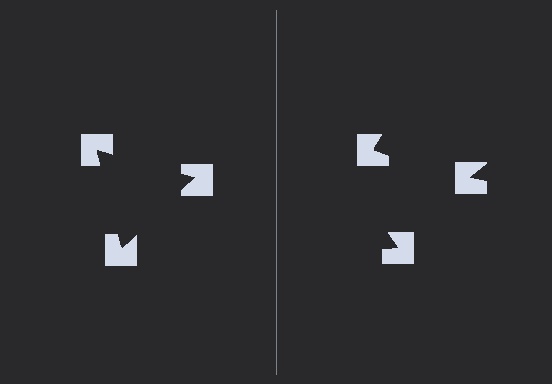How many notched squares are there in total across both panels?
6 — 3 on each side.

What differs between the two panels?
The notched squares are positioned identically on both sides; only the wedge orientations differ. On the left they align to a triangle; on the right they are misaligned.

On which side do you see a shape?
An illusory triangle appears on the left side. On the right side the wedge cuts are rotated, so no coherent shape forms.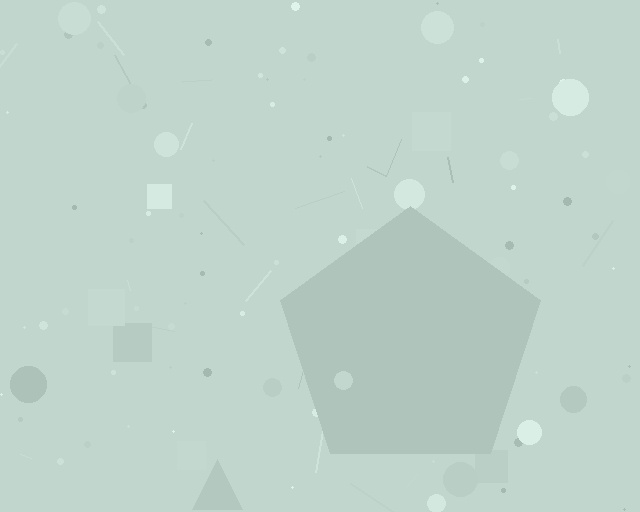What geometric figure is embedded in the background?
A pentagon is embedded in the background.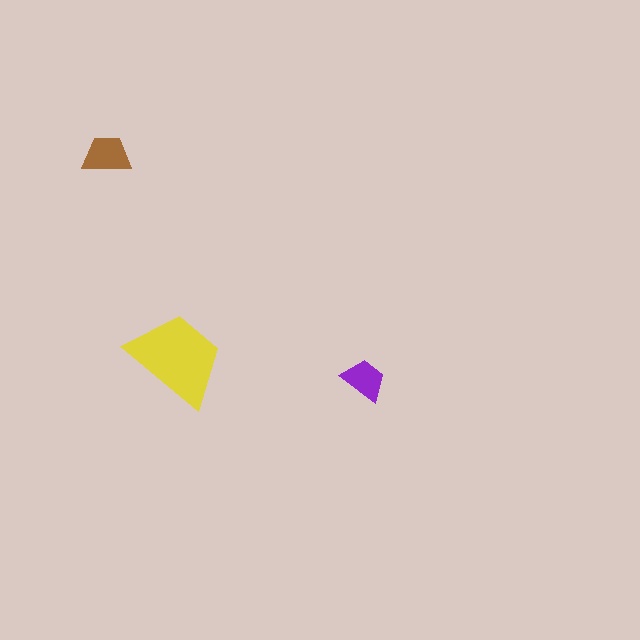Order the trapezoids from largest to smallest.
the yellow one, the brown one, the purple one.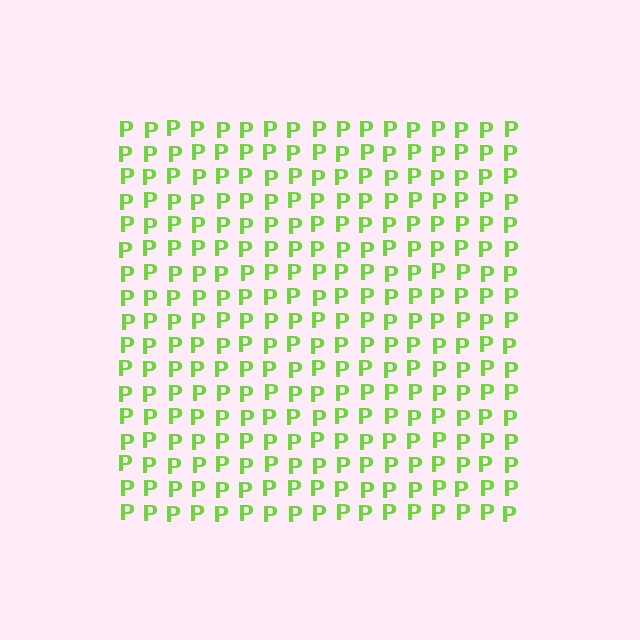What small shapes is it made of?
It is made of small letter P's.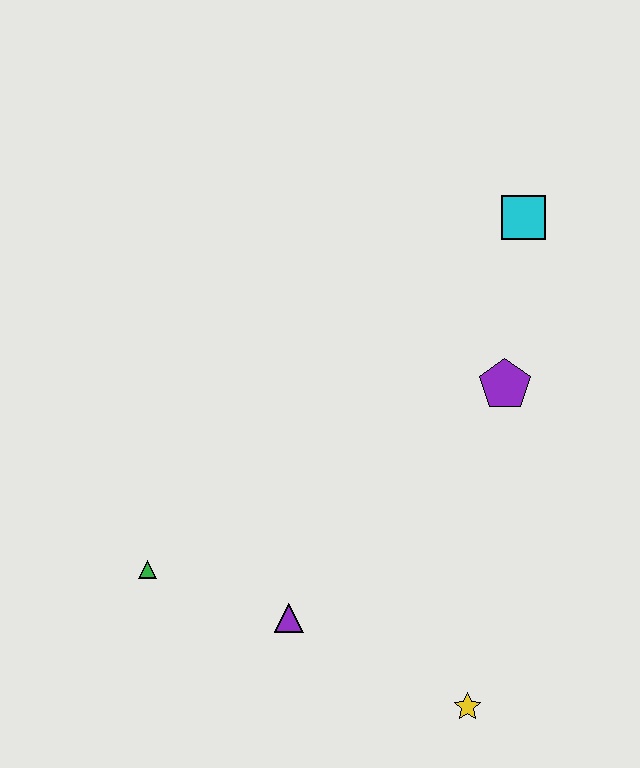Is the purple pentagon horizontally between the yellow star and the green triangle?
No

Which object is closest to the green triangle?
The purple triangle is closest to the green triangle.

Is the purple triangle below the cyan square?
Yes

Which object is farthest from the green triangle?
The cyan square is farthest from the green triangle.